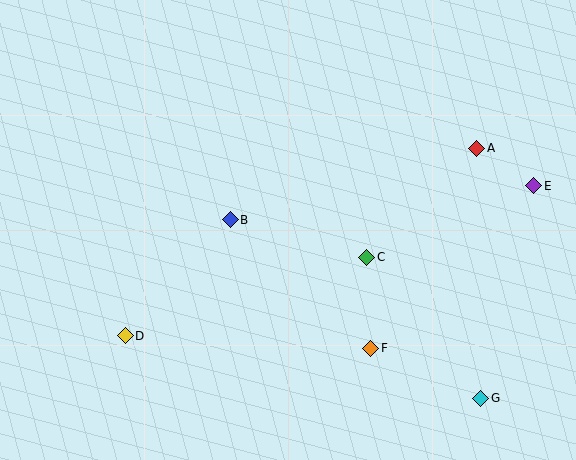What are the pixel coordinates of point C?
Point C is at (367, 257).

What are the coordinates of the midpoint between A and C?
The midpoint between A and C is at (422, 203).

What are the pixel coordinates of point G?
Point G is at (481, 398).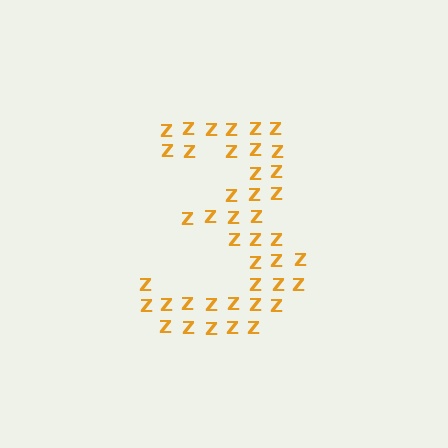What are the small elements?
The small elements are letter Z's.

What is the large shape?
The large shape is the digit 3.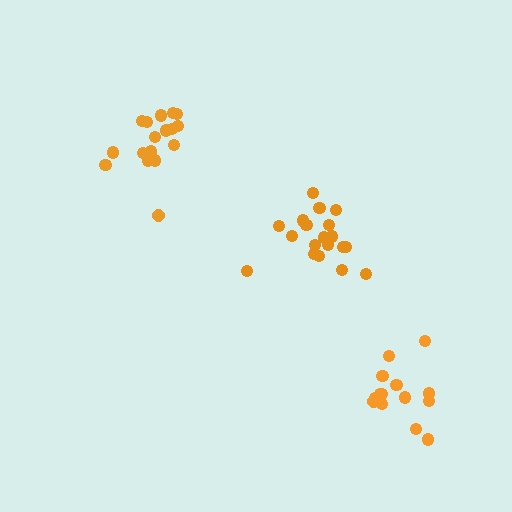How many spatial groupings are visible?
There are 3 spatial groupings.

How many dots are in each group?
Group 1: 19 dots, Group 2: 19 dots, Group 3: 15 dots (53 total).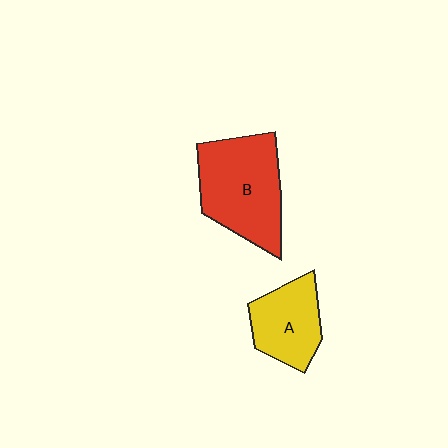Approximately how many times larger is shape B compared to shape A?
Approximately 1.6 times.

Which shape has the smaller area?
Shape A (yellow).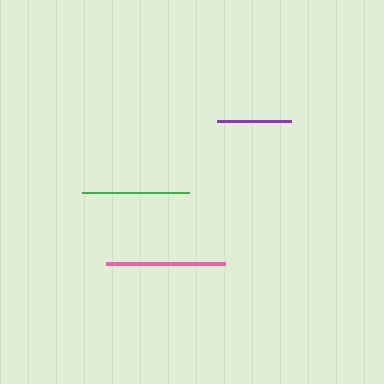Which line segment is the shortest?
The purple line is the shortest at approximately 74 pixels.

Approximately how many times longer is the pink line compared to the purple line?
The pink line is approximately 1.6 times the length of the purple line.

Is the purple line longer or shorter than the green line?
The green line is longer than the purple line.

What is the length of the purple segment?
The purple segment is approximately 74 pixels long.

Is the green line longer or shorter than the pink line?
The pink line is longer than the green line.